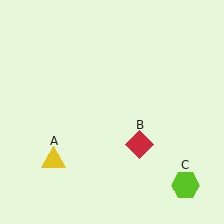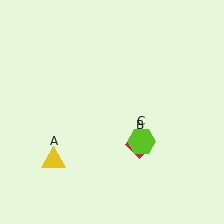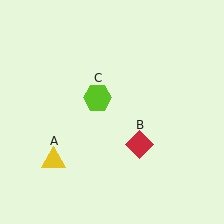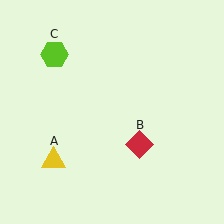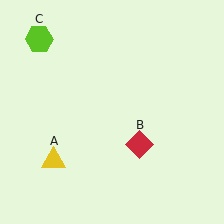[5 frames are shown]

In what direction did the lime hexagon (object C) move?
The lime hexagon (object C) moved up and to the left.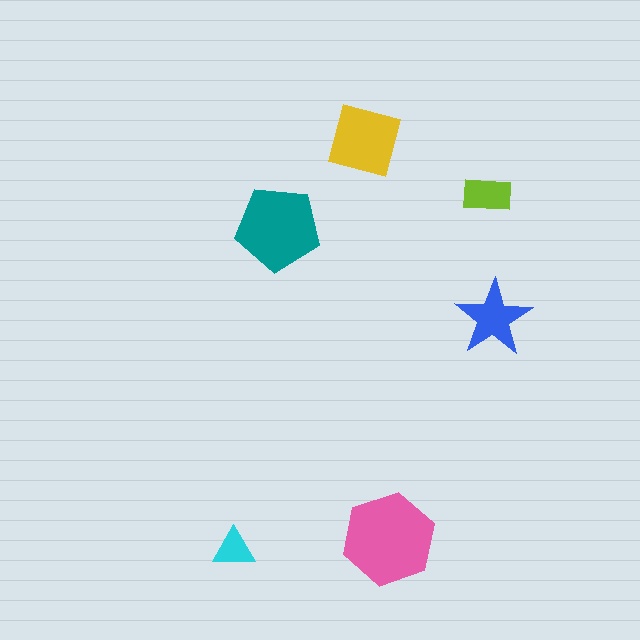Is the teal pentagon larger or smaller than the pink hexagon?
Smaller.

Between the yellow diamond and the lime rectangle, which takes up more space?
The yellow diamond.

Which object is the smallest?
The cyan triangle.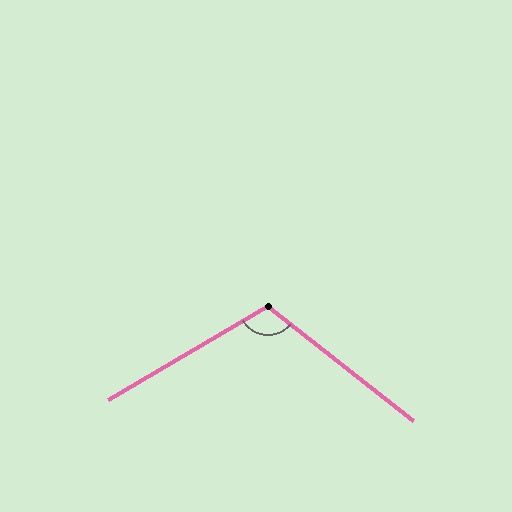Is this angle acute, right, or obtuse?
It is obtuse.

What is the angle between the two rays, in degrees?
Approximately 111 degrees.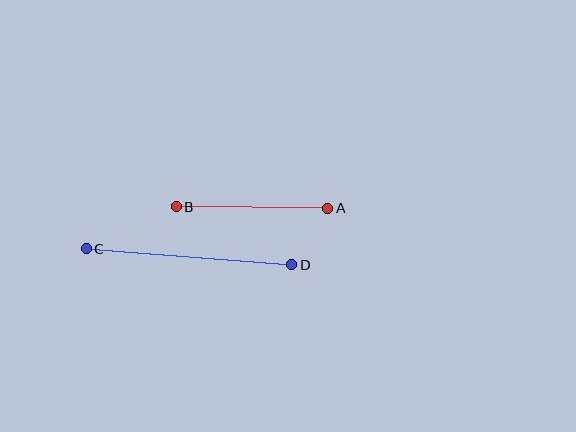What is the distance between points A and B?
The distance is approximately 152 pixels.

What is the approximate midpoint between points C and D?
The midpoint is at approximately (189, 257) pixels.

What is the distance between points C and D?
The distance is approximately 206 pixels.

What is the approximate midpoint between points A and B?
The midpoint is at approximately (252, 207) pixels.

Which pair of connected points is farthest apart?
Points C and D are farthest apart.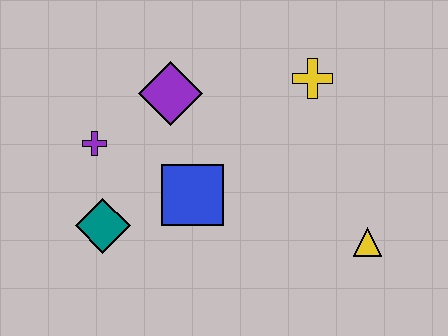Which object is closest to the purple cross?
The teal diamond is closest to the purple cross.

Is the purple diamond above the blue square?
Yes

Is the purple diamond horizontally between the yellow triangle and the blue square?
No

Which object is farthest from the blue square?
The yellow triangle is farthest from the blue square.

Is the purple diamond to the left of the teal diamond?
No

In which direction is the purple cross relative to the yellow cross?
The purple cross is to the left of the yellow cross.